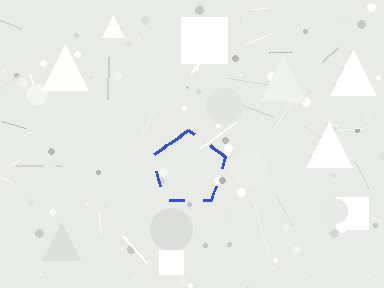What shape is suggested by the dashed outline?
The dashed outline suggests a pentagon.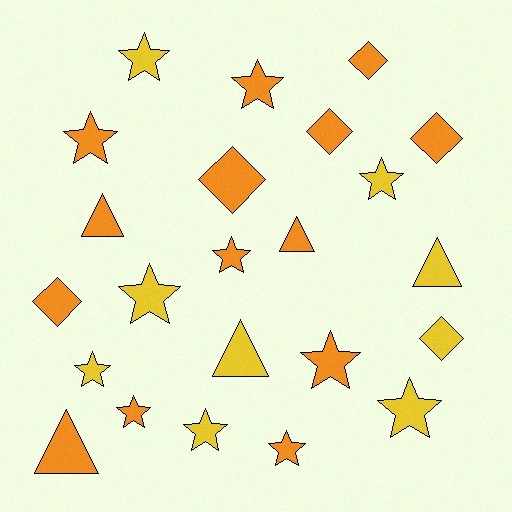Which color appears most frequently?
Orange, with 14 objects.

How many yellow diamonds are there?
There is 1 yellow diamond.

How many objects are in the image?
There are 23 objects.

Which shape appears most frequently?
Star, with 12 objects.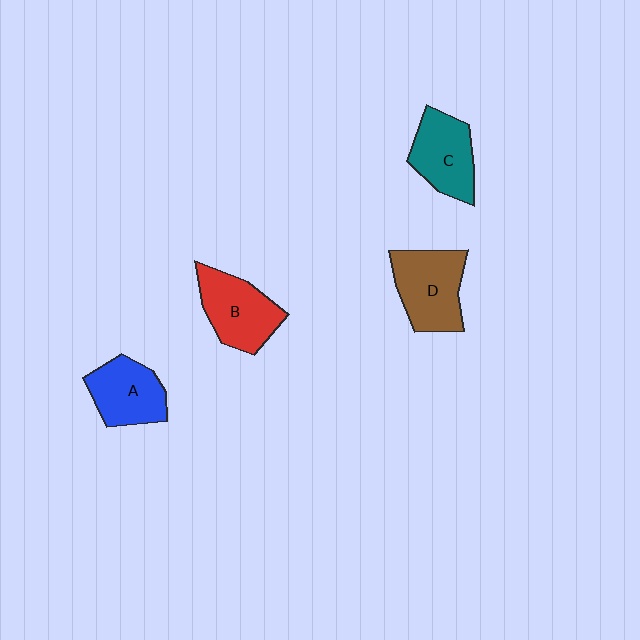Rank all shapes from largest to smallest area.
From largest to smallest: D (brown), B (red), C (teal), A (blue).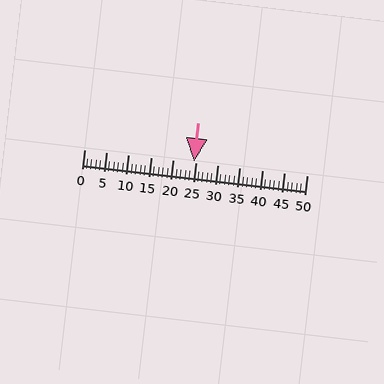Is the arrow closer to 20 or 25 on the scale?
The arrow is closer to 25.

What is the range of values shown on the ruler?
The ruler shows values from 0 to 50.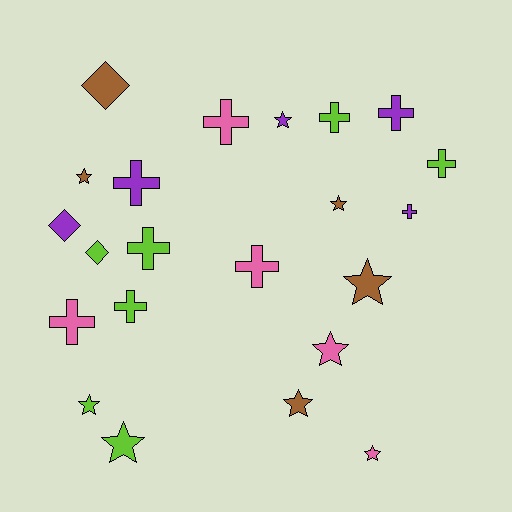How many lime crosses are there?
There are 4 lime crosses.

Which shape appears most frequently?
Cross, with 10 objects.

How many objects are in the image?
There are 22 objects.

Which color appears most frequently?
Lime, with 7 objects.